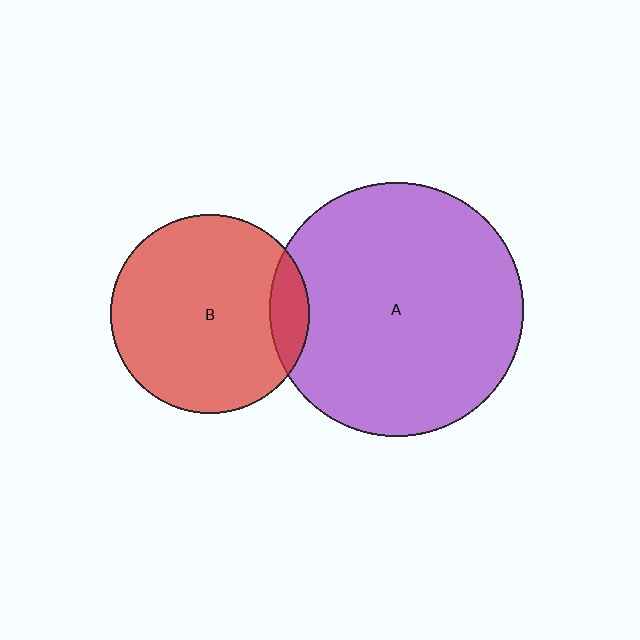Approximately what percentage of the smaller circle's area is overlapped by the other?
Approximately 10%.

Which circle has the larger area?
Circle A (purple).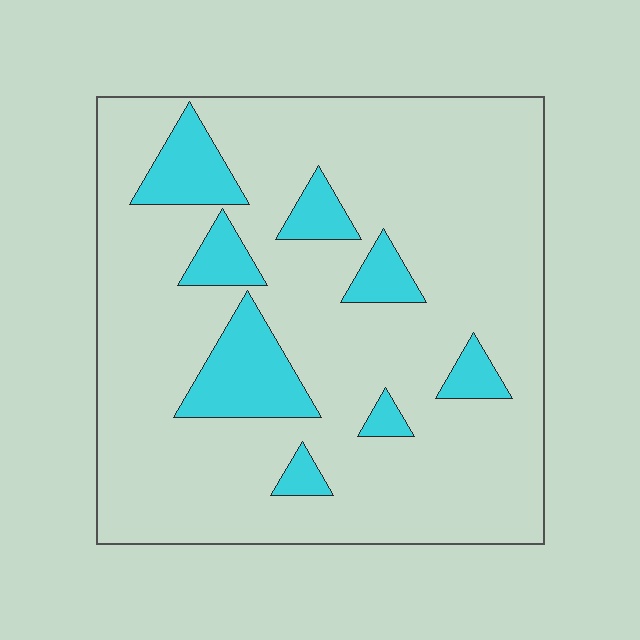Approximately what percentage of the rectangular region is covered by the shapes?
Approximately 15%.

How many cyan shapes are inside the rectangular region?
8.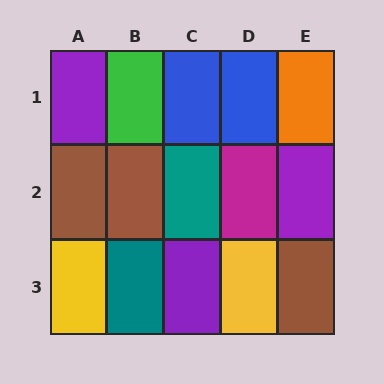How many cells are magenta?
1 cell is magenta.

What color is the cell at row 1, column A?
Purple.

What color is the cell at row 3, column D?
Yellow.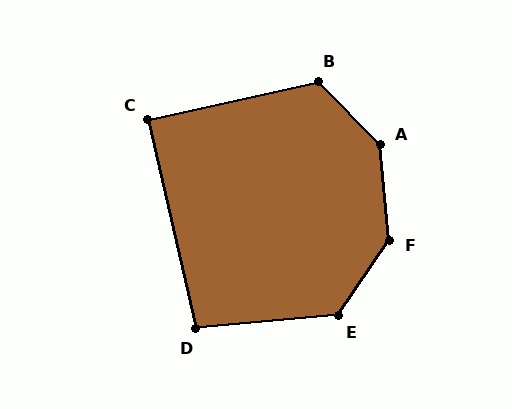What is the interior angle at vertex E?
Approximately 129 degrees (obtuse).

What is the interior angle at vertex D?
Approximately 98 degrees (obtuse).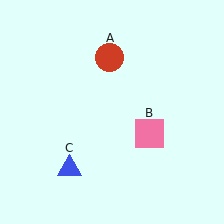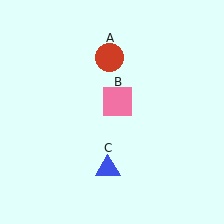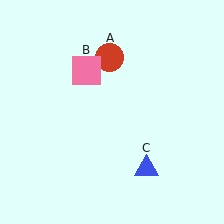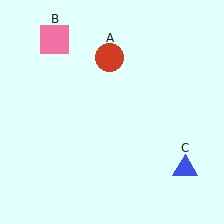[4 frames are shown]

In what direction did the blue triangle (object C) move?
The blue triangle (object C) moved right.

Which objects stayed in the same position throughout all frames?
Red circle (object A) remained stationary.